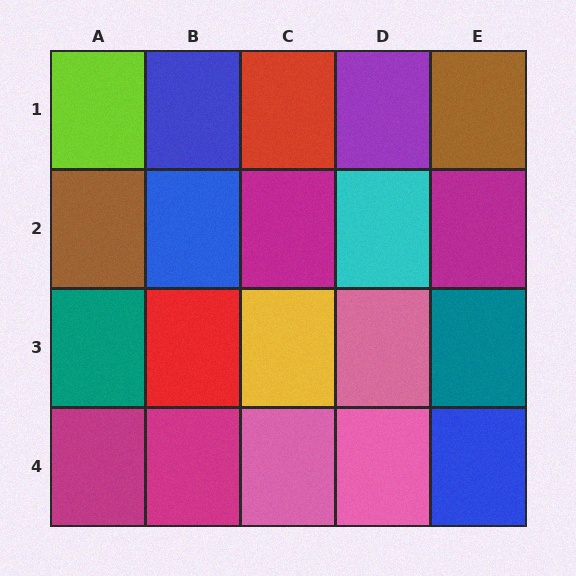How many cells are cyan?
1 cell is cyan.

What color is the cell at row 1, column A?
Lime.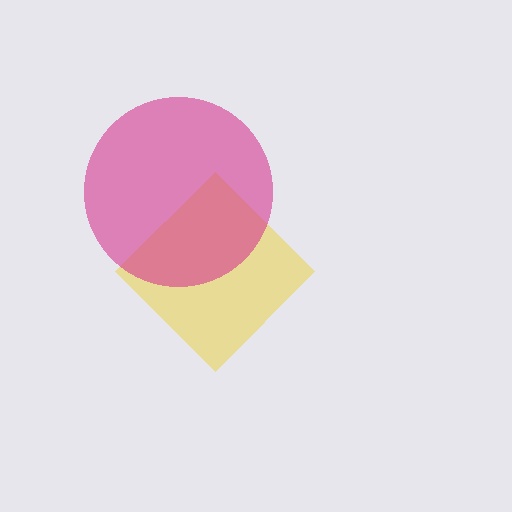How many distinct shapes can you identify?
There are 2 distinct shapes: a yellow diamond, a magenta circle.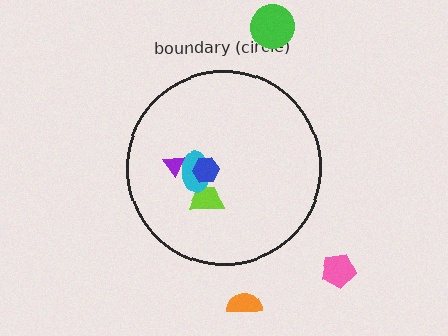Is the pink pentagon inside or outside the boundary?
Outside.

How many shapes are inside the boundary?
4 inside, 3 outside.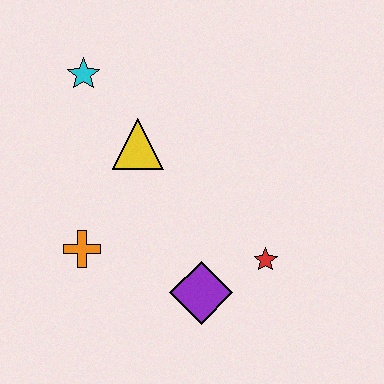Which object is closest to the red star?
The purple diamond is closest to the red star.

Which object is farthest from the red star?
The cyan star is farthest from the red star.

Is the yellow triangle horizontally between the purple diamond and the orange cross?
Yes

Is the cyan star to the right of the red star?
No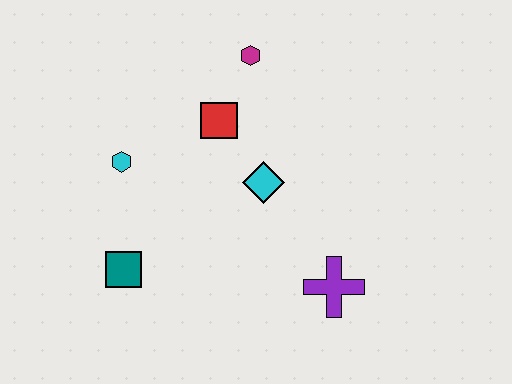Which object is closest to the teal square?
The cyan hexagon is closest to the teal square.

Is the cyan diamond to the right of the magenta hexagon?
Yes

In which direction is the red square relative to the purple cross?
The red square is above the purple cross.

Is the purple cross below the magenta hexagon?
Yes